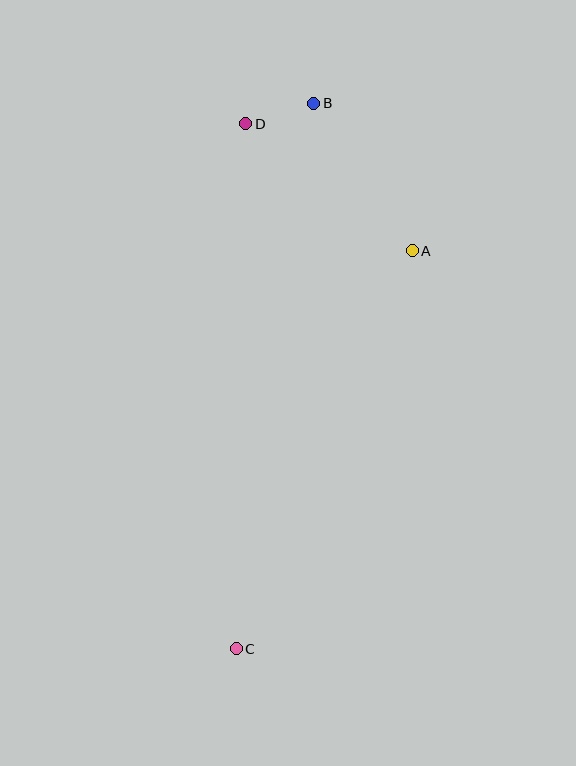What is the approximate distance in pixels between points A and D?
The distance between A and D is approximately 210 pixels.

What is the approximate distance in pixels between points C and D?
The distance between C and D is approximately 525 pixels.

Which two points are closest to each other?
Points B and D are closest to each other.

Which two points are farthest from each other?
Points B and C are farthest from each other.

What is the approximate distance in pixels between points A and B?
The distance between A and B is approximately 177 pixels.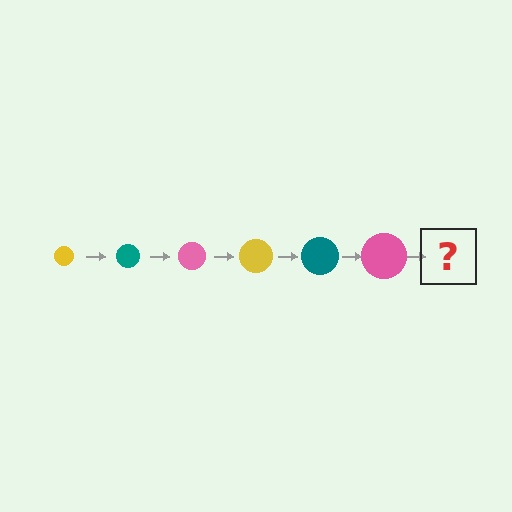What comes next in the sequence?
The next element should be a yellow circle, larger than the previous one.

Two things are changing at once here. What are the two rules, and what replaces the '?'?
The two rules are that the circle grows larger each step and the color cycles through yellow, teal, and pink. The '?' should be a yellow circle, larger than the previous one.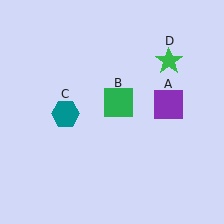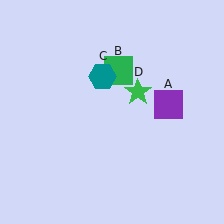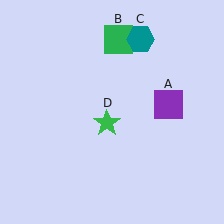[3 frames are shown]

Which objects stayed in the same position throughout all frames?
Purple square (object A) remained stationary.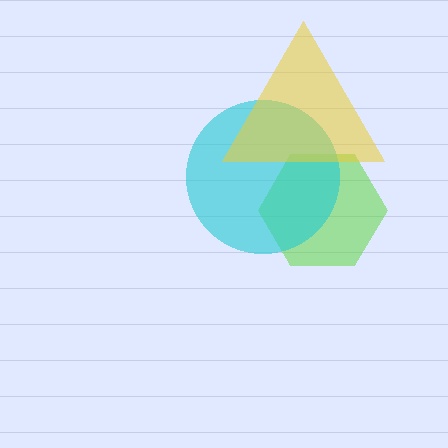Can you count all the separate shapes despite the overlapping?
Yes, there are 3 separate shapes.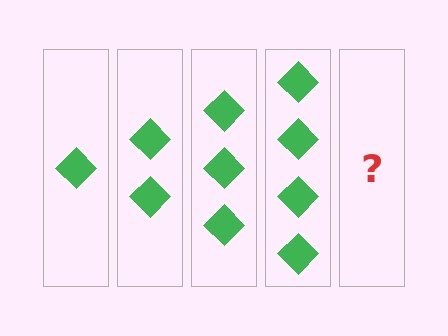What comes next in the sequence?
The next element should be 5 diamonds.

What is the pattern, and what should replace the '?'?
The pattern is that each step adds one more diamond. The '?' should be 5 diamonds.